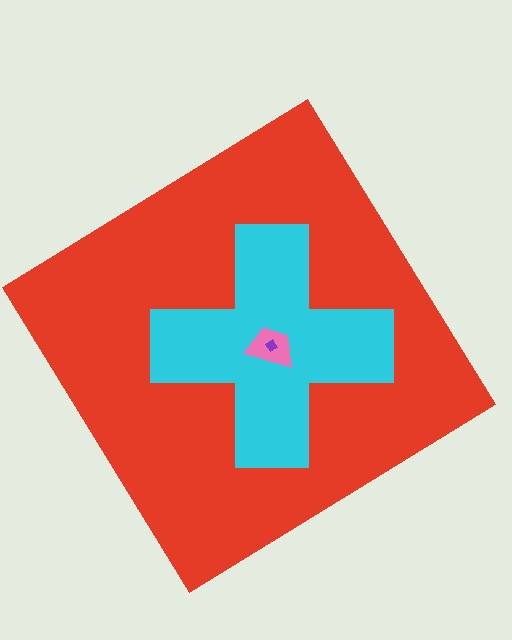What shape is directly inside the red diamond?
The cyan cross.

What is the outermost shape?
The red diamond.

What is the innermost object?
The purple diamond.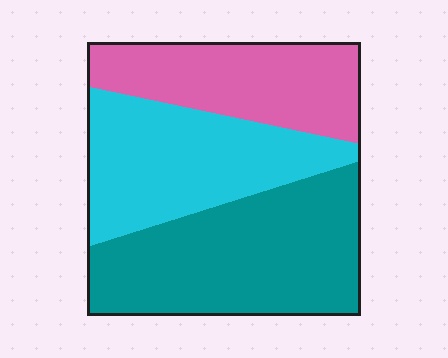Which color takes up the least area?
Pink, at roughly 25%.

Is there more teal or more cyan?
Teal.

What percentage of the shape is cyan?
Cyan takes up about one third (1/3) of the shape.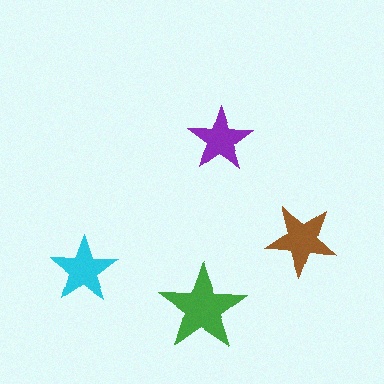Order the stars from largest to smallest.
the green one, the brown one, the cyan one, the purple one.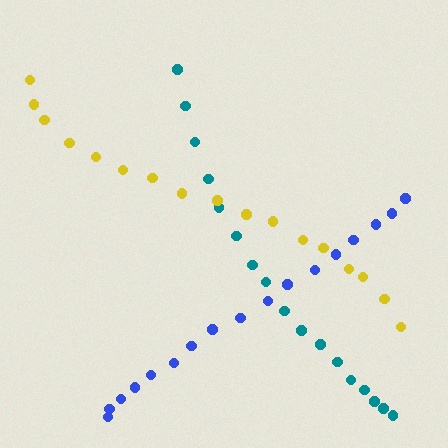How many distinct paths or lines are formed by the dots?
There are 3 distinct paths.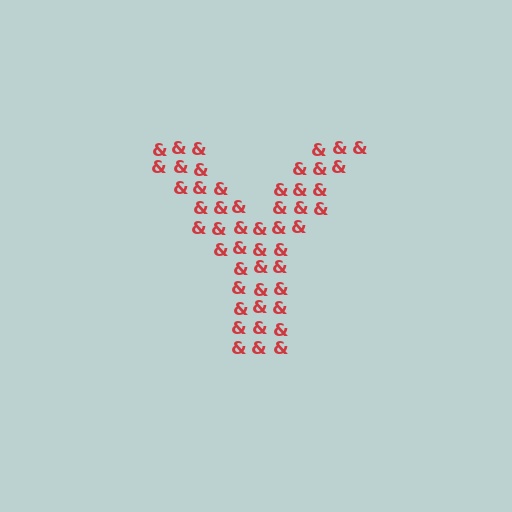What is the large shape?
The large shape is the letter Y.